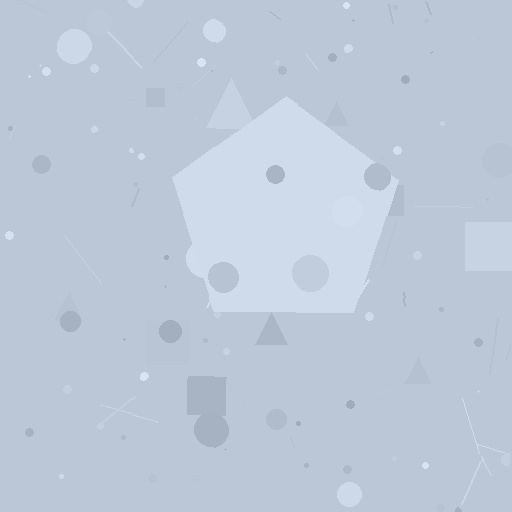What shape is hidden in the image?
A pentagon is hidden in the image.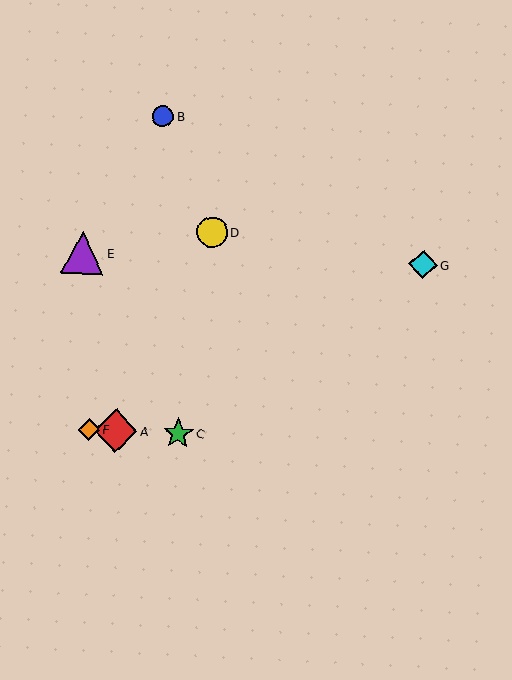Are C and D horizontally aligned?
No, C is at y≈434 and D is at y≈232.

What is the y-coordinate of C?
Object C is at y≈434.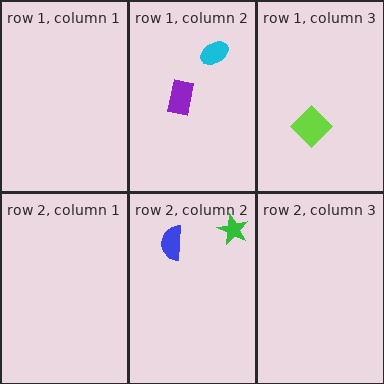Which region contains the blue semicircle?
The row 2, column 2 region.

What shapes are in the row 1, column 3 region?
The lime diamond.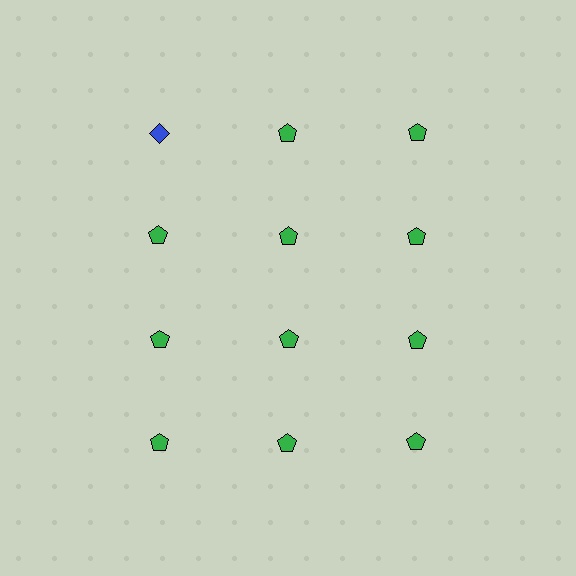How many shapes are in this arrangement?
There are 12 shapes arranged in a grid pattern.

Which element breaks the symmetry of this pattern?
The blue diamond in the top row, leftmost column breaks the symmetry. All other shapes are green pentagons.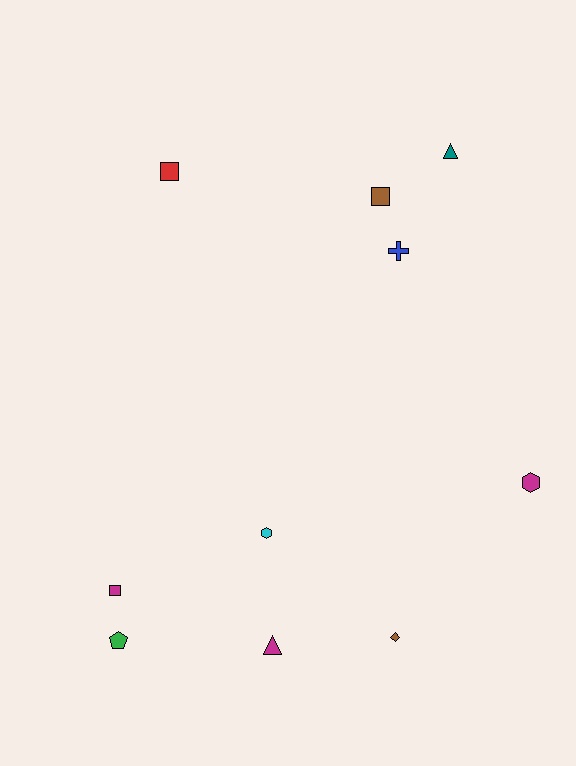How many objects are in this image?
There are 10 objects.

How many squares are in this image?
There are 3 squares.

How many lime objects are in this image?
There are no lime objects.